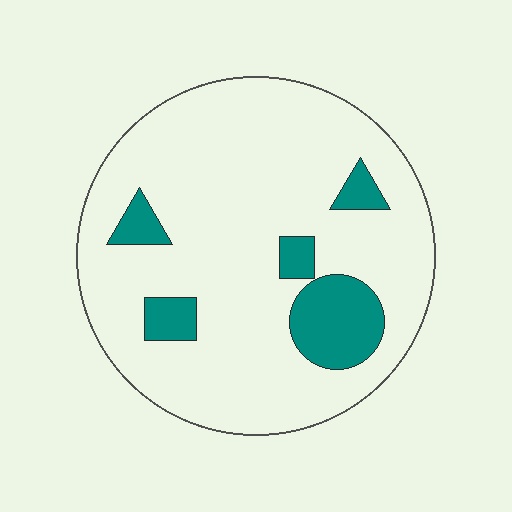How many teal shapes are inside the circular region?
5.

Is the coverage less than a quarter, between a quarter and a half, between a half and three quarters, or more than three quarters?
Less than a quarter.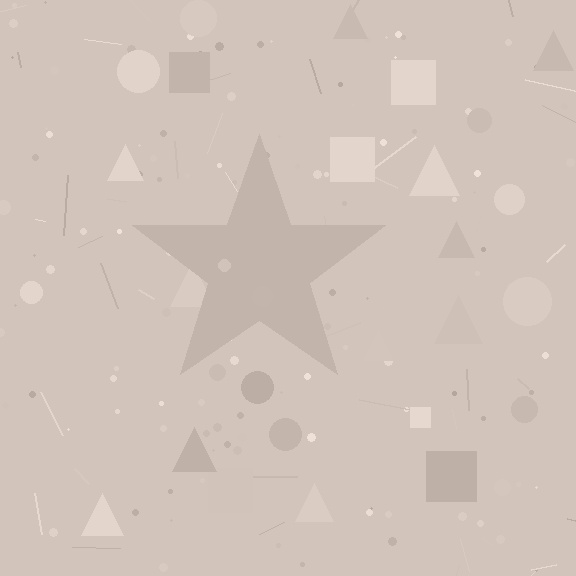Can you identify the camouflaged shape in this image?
The camouflaged shape is a star.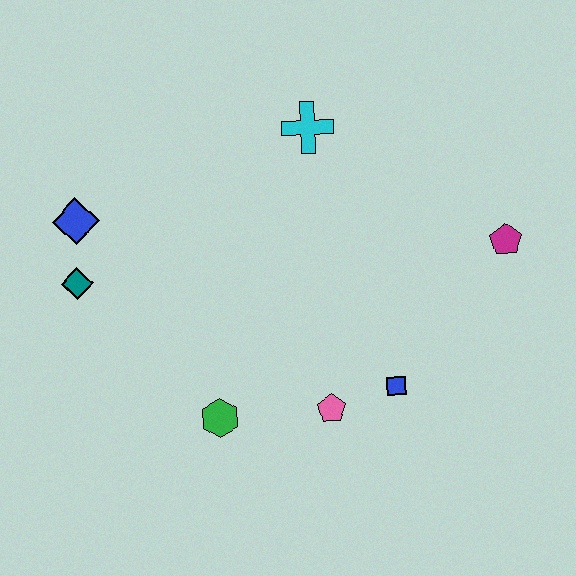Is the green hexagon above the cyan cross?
No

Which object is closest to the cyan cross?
The magenta pentagon is closest to the cyan cross.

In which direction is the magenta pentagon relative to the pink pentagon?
The magenta pentagon is to the right of the pink pentagon.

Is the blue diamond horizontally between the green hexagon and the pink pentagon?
No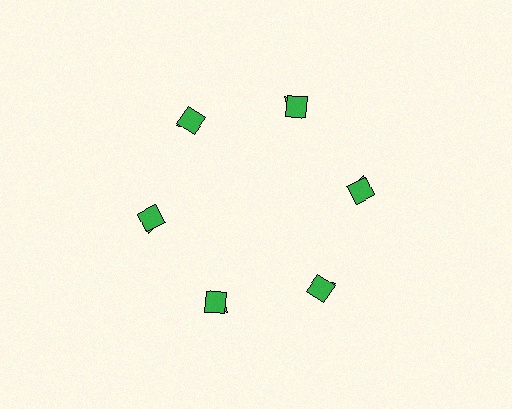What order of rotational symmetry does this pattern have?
This pattern has 6-fold rotational symmetry.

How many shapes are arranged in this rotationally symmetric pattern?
There are 12 shapes, arranged in 6 groups of 2.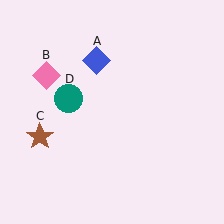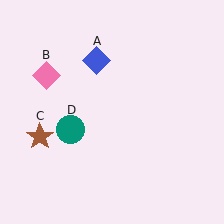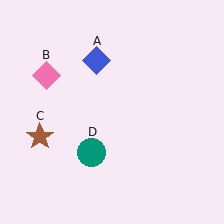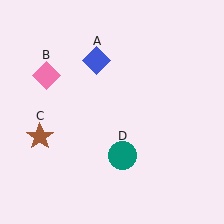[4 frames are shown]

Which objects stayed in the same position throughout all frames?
Blue diamond (object A) and pink diamond (object B) and brown star (object C) remained stationary.